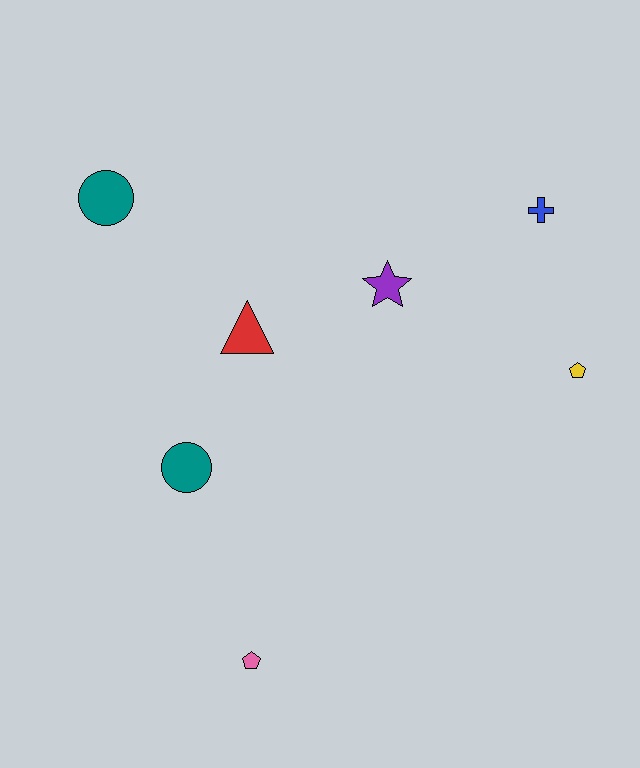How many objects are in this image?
There are 7 objects.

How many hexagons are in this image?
There are no hexagons.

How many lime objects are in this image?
There are no lime objects.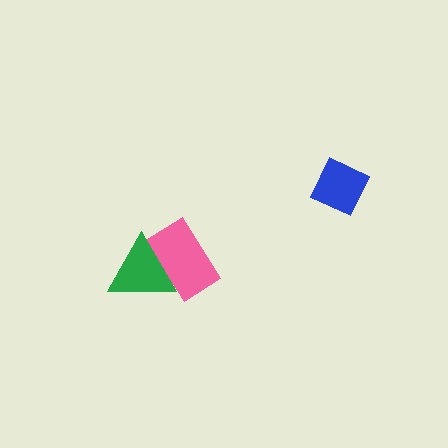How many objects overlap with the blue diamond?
0 objects overlap with the blue diamond.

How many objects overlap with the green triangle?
1 object overlaps with the green triangle.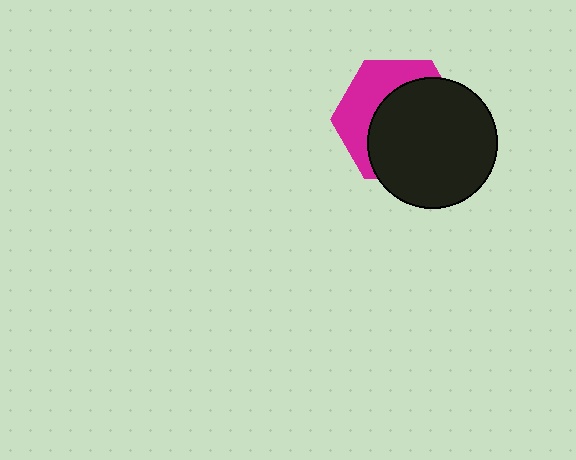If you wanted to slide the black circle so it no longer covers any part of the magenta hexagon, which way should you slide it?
Slide it toward the lower-right — that is the most direct way to separate the two shapes.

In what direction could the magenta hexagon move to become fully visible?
The magenta hexagon could move toward the upper-left. That would shift it out from behind the black circle entirely.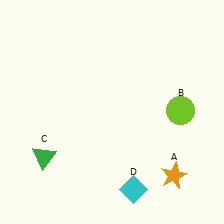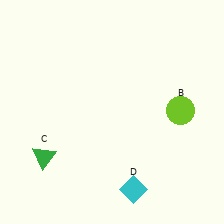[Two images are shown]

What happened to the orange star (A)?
The orange star (A) was removed in Image 2. It was in the bottom-right area of Image 1.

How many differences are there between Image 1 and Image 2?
There is 1 difference between the two images.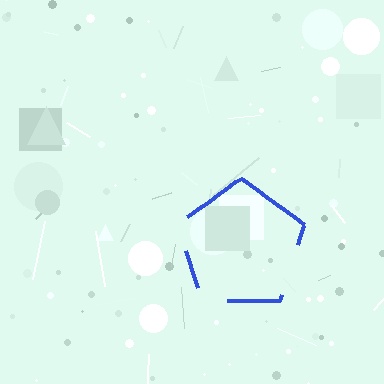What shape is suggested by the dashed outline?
The dashed outline suggests a pentagon.